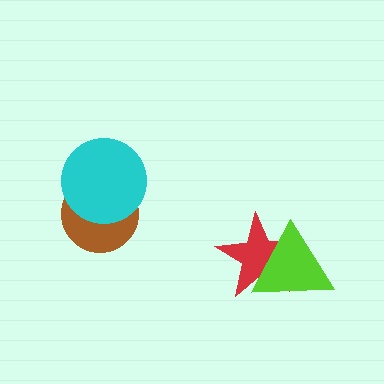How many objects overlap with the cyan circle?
1 object overlaps with the cyan circle.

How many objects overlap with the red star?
1 object overlaps with the red star.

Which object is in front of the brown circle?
The cyan circle is in front of the brown circle.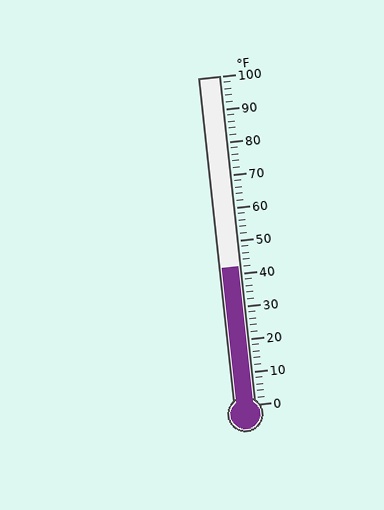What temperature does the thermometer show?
The thermometer shows approximately 42°F.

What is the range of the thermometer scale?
The thermometer scale ranges from 0°F to 100°F.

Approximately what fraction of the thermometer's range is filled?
The thermometer is filled to approximately 40% of its range.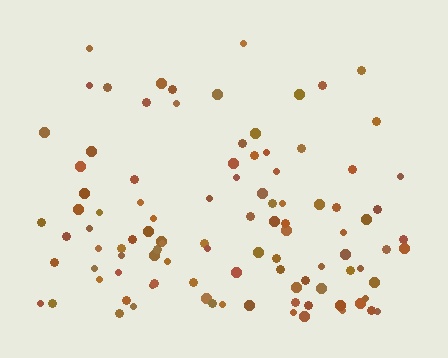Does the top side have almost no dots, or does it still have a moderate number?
Still a moderate number, just noticeably fewer than the bottom.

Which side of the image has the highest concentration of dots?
The bottom.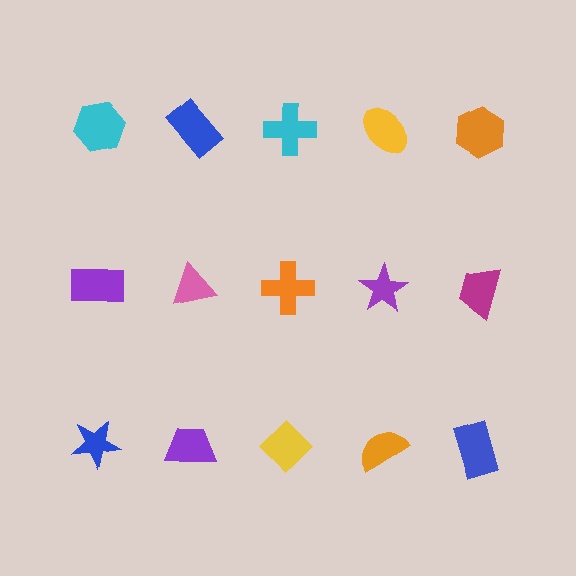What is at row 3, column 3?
A yellow diamond.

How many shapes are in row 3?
5 shapes.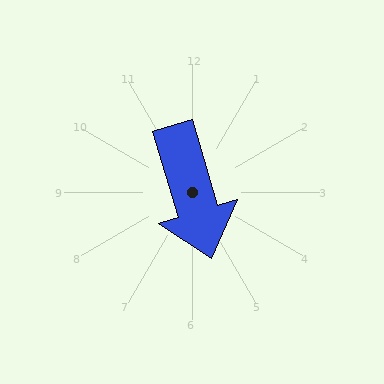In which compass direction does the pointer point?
South.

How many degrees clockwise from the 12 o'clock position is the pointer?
Approximately 163 degrees.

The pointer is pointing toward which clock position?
Roughly 5 o'clock.